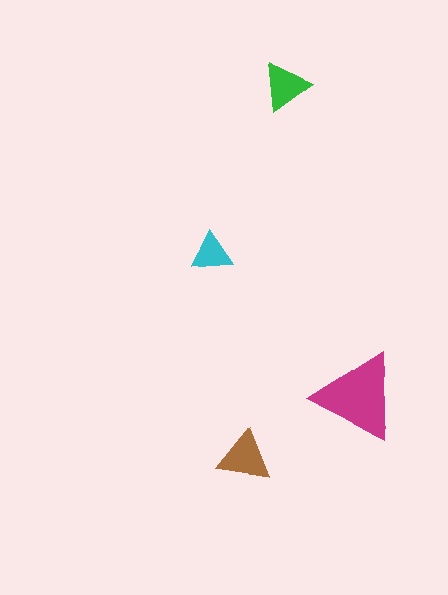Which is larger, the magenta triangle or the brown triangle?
The magenta one.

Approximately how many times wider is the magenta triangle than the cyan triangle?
About 2 times wider.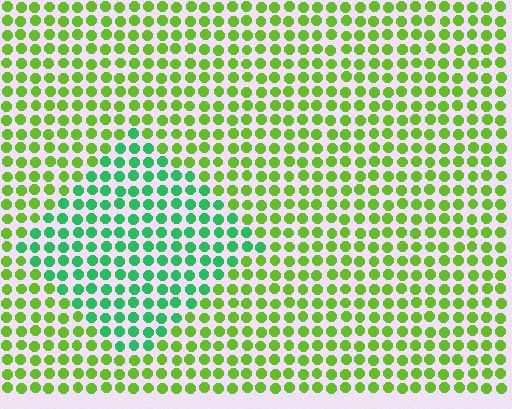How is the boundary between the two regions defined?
The boundary is defined purely by a slight shift in hue (about 48 degrees). Spacing, size, and orientation are identical on both sides.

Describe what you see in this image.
The image is filled with small lime elements in a uniform arrangement. A diamond-shaped region is visible where the elements are tinted to a slightly different hue, forming a subtle color boundary.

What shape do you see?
I see a diamond.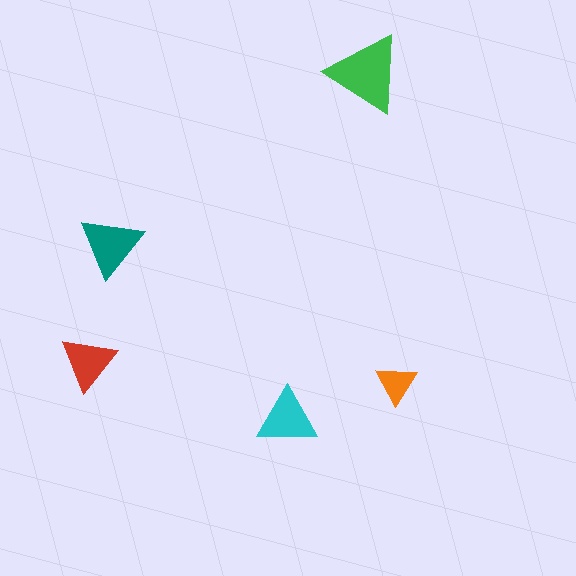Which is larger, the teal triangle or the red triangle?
The teal one.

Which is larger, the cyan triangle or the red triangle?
The cyan one.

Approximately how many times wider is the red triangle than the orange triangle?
About 1.5 times wider.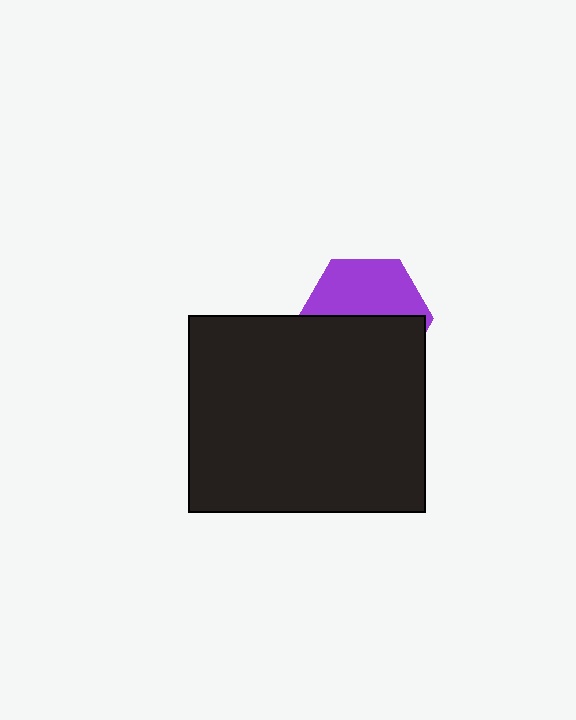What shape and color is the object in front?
The object in front is a black rectangle.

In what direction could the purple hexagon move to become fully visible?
The purple hexagon could move up. That would shift it out from behind the black rectangle entirely.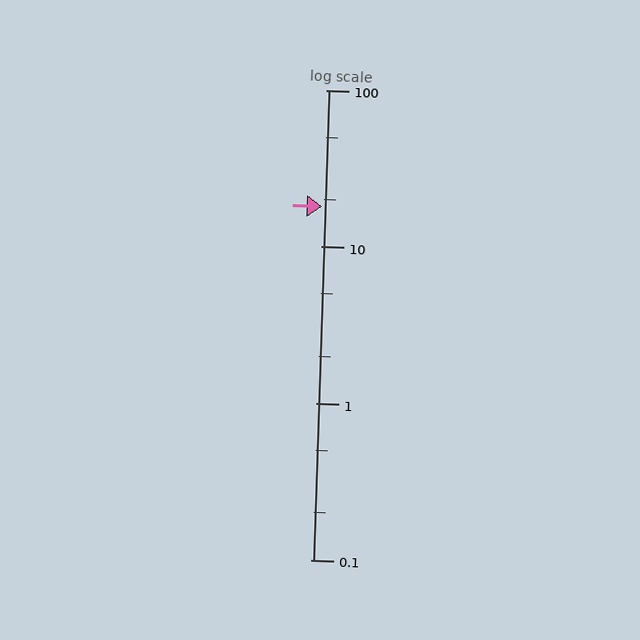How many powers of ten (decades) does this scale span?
The scale spans 3 decades, from 0.1 to 100.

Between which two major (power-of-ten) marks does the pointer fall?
The pointer is between 10 and 100.